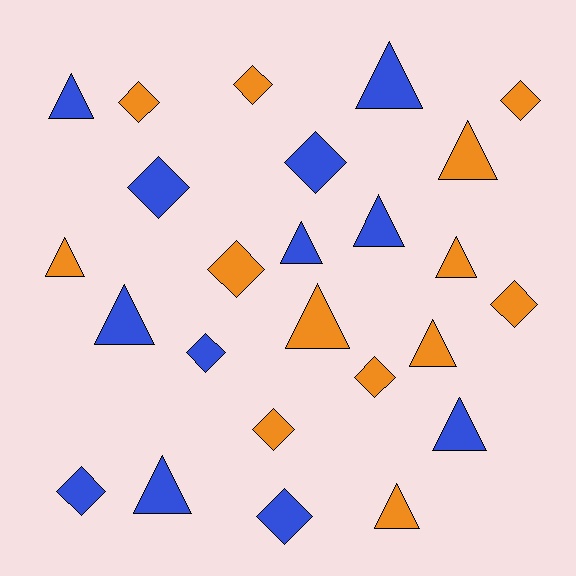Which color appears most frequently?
Orange, with 13 objects.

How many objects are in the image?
There are 25 objects.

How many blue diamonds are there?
There are 5 blue diamonds.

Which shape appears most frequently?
Triangle, with 13 objects.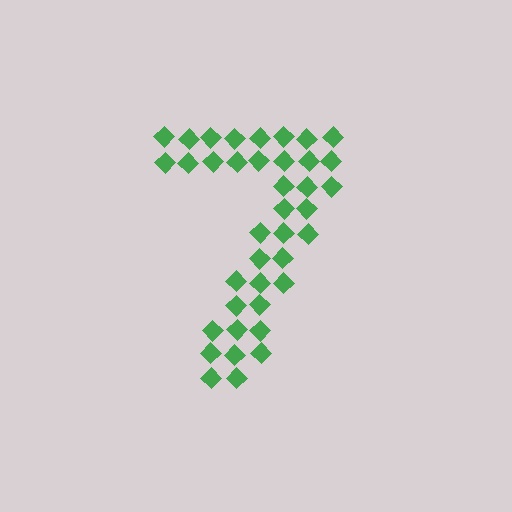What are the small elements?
The small elements are diamonds.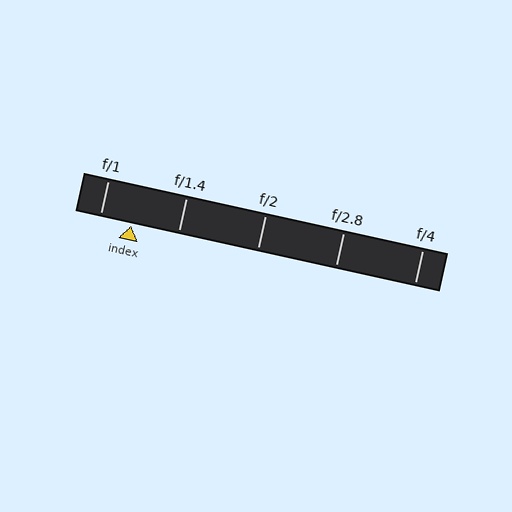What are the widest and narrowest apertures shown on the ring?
The widest aperture shown is f/1 and the narrowest is f/4.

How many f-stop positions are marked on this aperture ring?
There are 5 f-stop positions marked.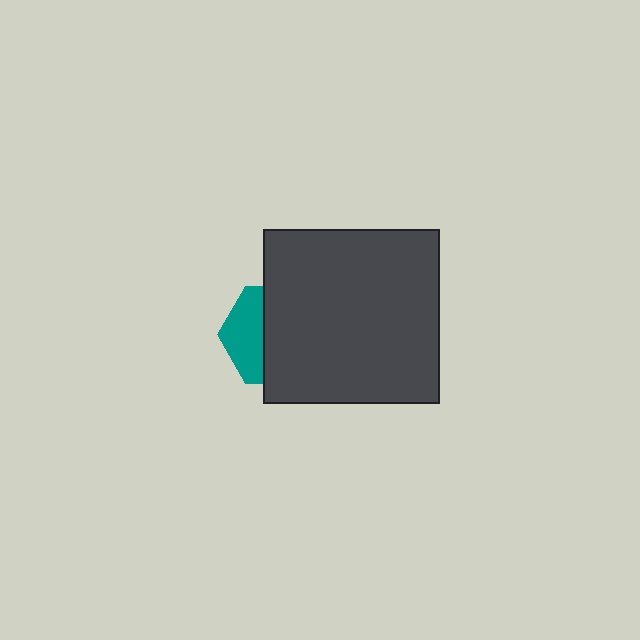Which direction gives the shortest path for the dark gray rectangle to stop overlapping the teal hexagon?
Moving right gives the shortest separation.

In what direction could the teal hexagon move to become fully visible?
The teal hexagon could move left. That would shift it out from behind the dark gray rectangle entirely.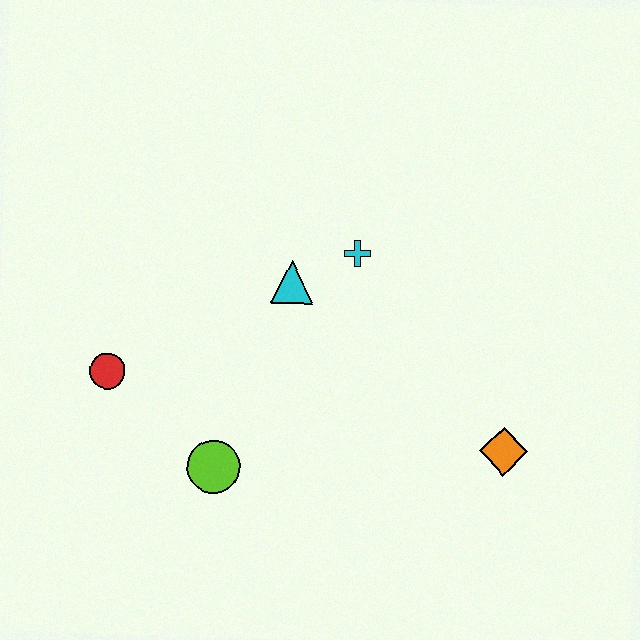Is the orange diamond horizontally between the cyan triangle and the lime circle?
No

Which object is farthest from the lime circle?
The orange diamond is farthest from the lime circle.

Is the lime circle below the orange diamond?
Yes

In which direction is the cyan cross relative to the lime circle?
The cyan cross is above the lime circle.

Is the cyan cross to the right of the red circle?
Yes